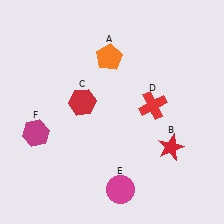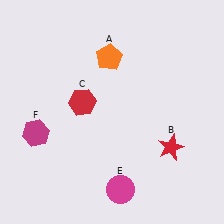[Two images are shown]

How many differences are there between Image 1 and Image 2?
There is 1 difference between the two images.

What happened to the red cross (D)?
The red cross (D) was removed in Image 2. It was in the top-right area of Image 1.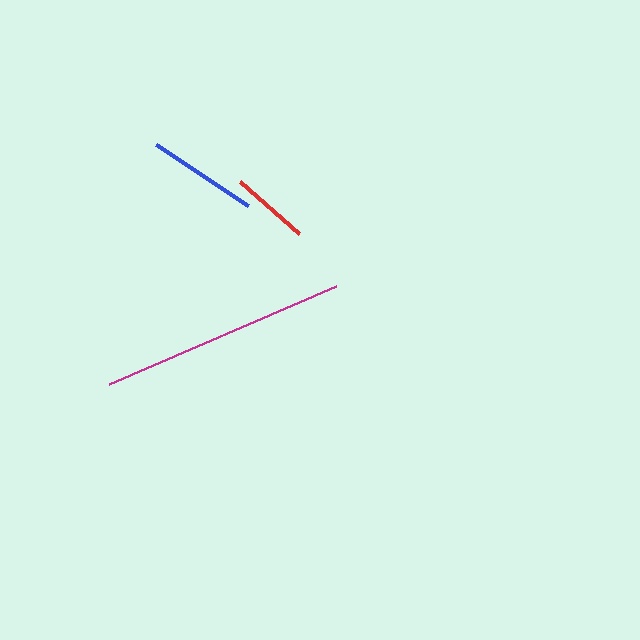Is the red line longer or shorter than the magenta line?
The magenta line is longer than the red line.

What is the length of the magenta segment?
The magenta segment is approximately 247 pixels long.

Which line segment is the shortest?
The red line is the shortest at approximately 79 pixels.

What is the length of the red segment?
The red segment is approximately 79 pixels long.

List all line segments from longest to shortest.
From longest to shortest: magenta, blue, red.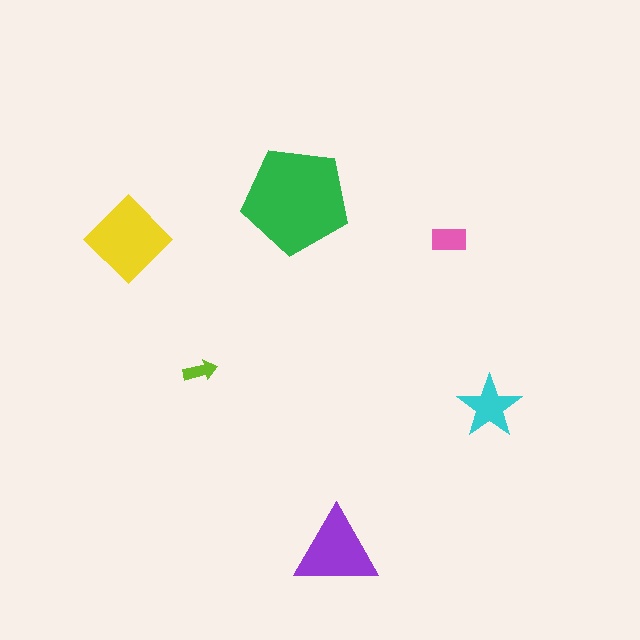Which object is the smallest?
The lime arrow.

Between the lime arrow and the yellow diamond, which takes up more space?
The yellow diamond.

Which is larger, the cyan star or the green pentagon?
The green pentagon.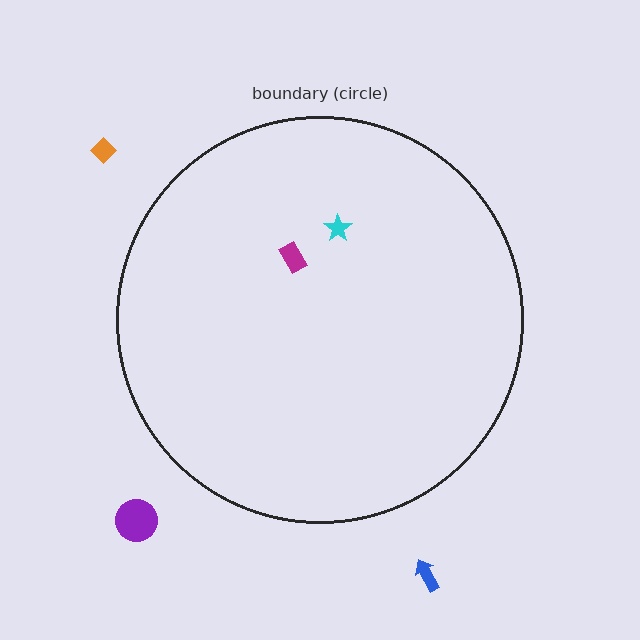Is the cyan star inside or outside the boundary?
Inside.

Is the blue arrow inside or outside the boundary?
Outside.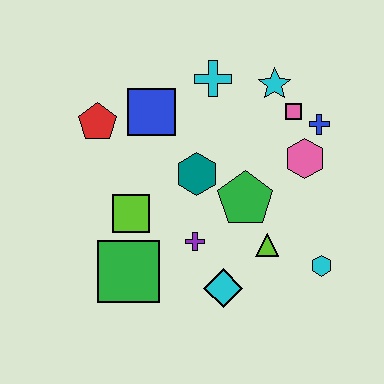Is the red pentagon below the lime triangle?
No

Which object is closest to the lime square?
The green square is closest to the lime square.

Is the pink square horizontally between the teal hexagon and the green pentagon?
No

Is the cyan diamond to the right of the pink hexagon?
No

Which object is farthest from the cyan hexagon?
The red pentagon is farthest from the cyan hexagon.